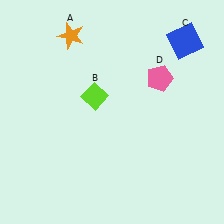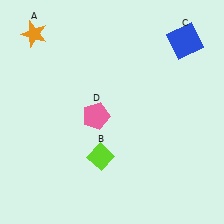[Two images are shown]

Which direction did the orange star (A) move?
The orange star (A) moved left.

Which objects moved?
The objects that moved are: the orange star (A), the lime diamond (B), the pink pentagon (D).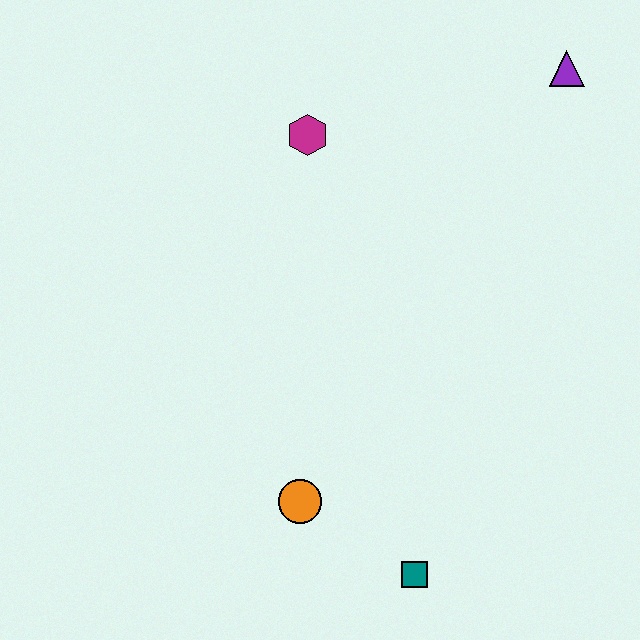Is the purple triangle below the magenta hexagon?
No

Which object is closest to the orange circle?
The teal square is closest to the orange circle.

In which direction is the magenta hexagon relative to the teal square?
The magenta hexagon is above the teal square.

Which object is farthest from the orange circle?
The purple triangle is farthest from the orange circle.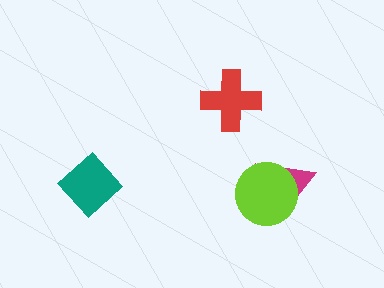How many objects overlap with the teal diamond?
0 objects overlap with the teal diamond.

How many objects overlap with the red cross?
0 objects overlap with the red cross.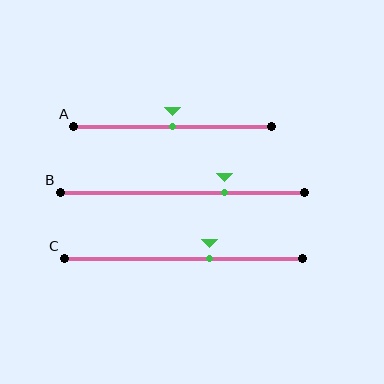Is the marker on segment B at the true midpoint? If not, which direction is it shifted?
No, the marker on segment B is shifted to the right by about 17% of the segment length.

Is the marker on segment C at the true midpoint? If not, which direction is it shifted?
No, the marker on segment C is shifted to the right by about 11% of the segment length.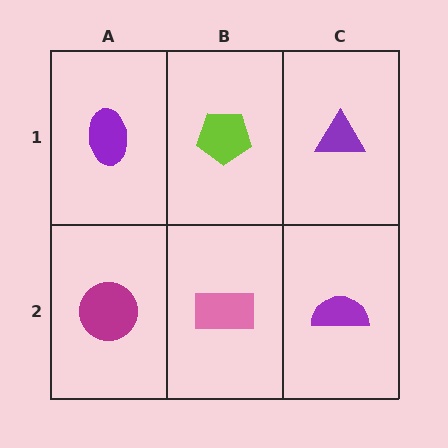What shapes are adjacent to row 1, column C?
A purple semicircle (row 2, column C), a lime pentagon (row 1, column B).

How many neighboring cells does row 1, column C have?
2.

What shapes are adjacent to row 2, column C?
A purple triangle (row 1, column C), a pink rectangle (row 2, column B).